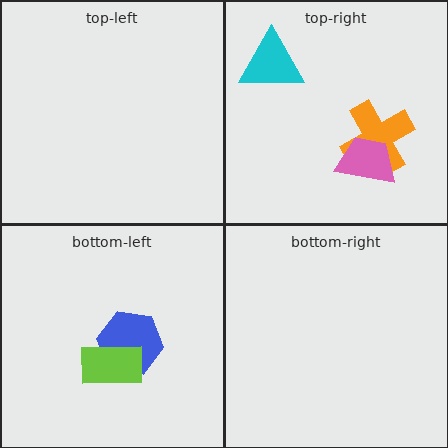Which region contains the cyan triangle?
The top-right region.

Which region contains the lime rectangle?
The bottom-left region.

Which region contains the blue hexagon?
The bottom-left region.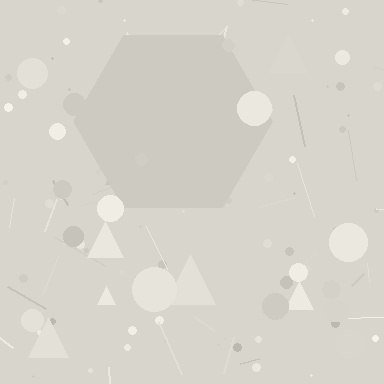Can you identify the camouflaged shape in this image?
The camouflaged shape is a hexagon.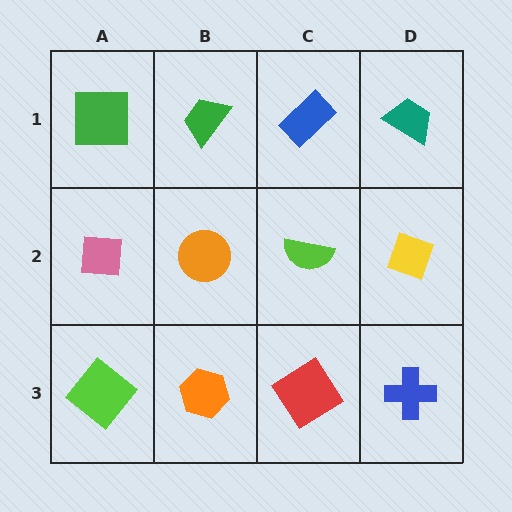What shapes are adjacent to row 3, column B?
An orange circle (row 2, column B), a lime diamond (row 3, column A), a red diamond (row 3, column C).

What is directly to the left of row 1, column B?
A green square.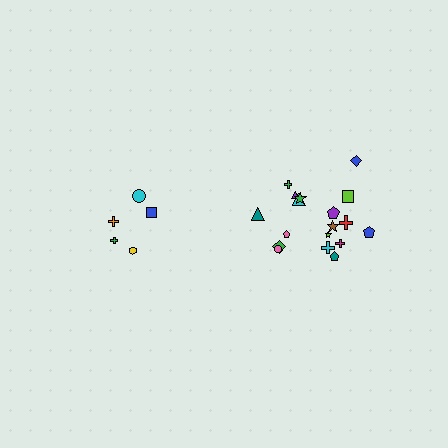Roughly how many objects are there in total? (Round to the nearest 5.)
Roughly 25 objects in total.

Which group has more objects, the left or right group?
The right group.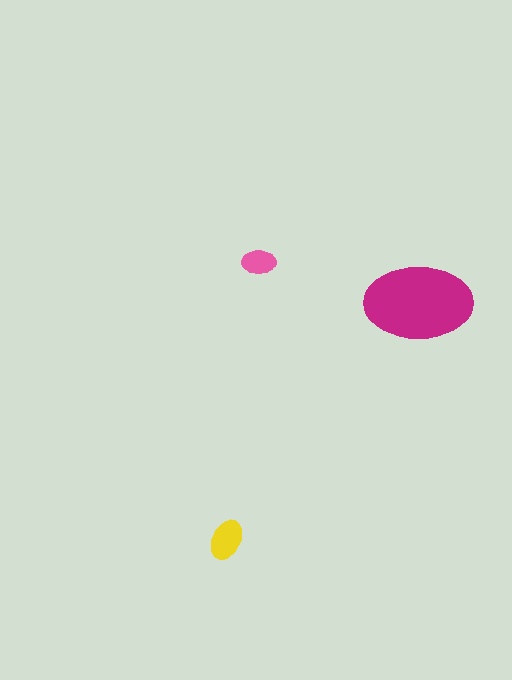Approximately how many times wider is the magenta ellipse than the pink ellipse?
About 3 times wider.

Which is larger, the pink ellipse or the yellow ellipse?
The yellow one.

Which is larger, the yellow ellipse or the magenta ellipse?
The magenta one.